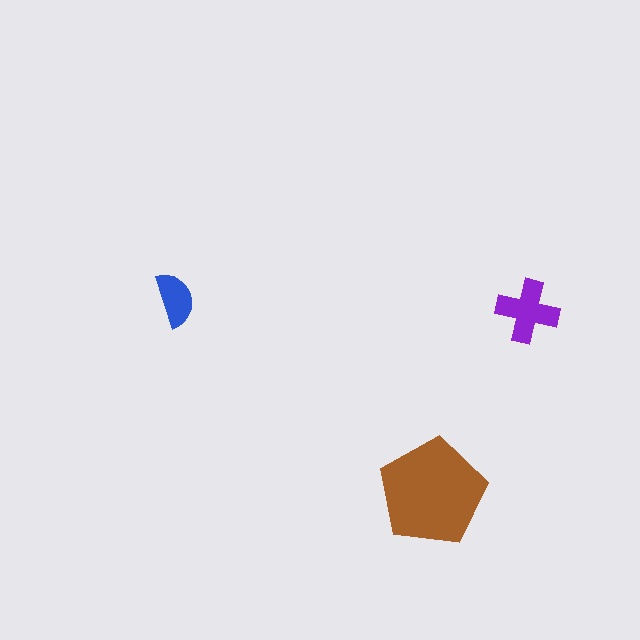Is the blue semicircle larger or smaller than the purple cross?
Smaller.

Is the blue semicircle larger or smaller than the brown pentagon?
Smaller.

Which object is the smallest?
The blue semicircle.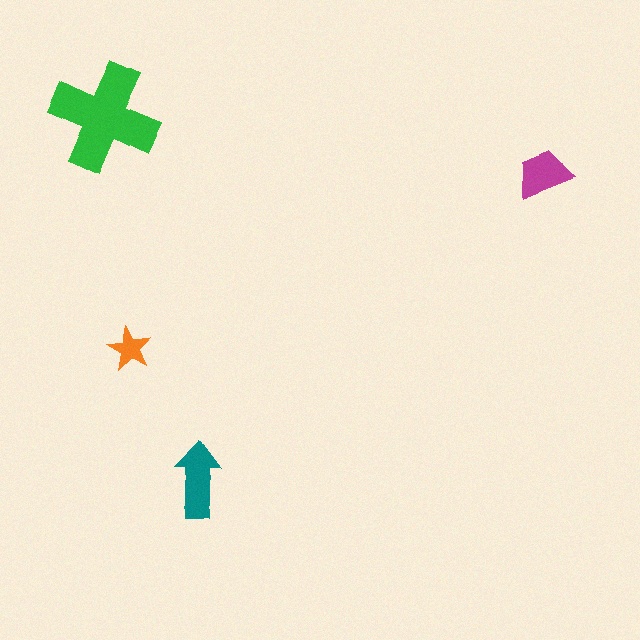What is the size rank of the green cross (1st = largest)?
1st.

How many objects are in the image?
There are 4 objects in the image.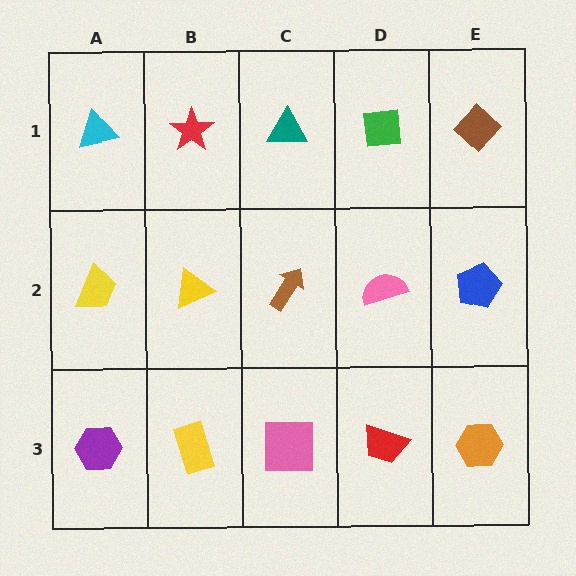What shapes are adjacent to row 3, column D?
A pink semicircle (row 2, column D), a pink square (row 3, column C), an orange hexagon (row 3, column E).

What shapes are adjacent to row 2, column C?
A teal triangle (row 1, column C), a pink square (row 3, column C), a yellow triangle (row 2, column B), a pink semicircle (row 2, column D).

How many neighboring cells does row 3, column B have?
3.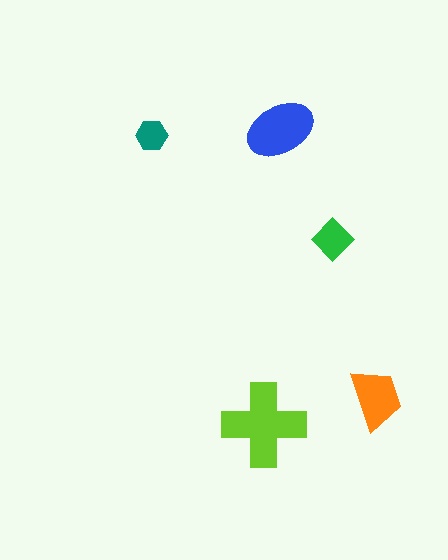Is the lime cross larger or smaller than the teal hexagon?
Larger.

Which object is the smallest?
The teal hexagon.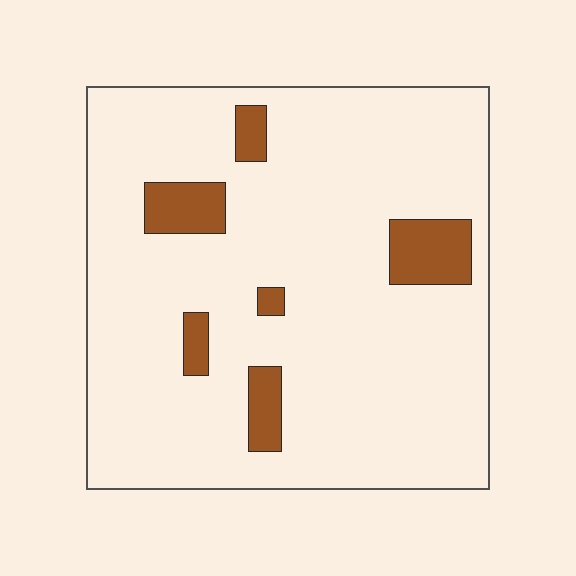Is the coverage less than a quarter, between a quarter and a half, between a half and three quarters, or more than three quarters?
Less than a quarter.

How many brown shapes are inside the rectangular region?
6.